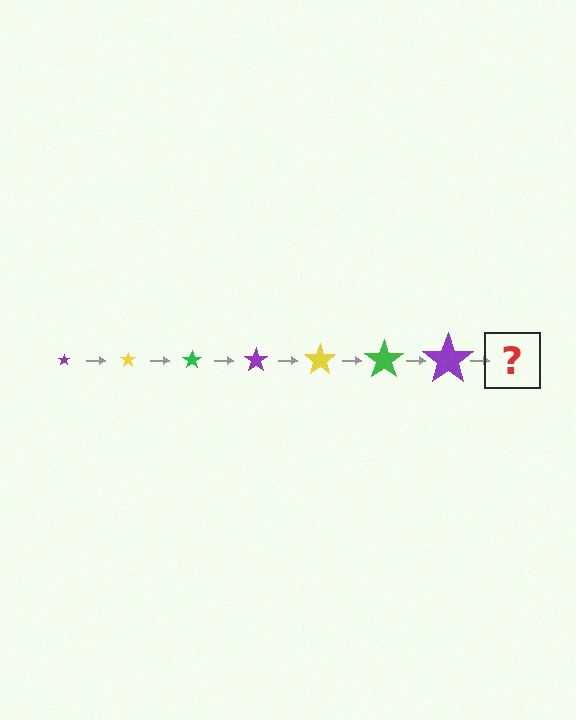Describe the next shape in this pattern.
It should be a yellow star, larger than the previous one.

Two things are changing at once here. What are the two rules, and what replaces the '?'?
The two rules are that the star grows larger each step and the color cycles through purple, yellow, and green. The '?' should be a yellow star, larger than the previous one.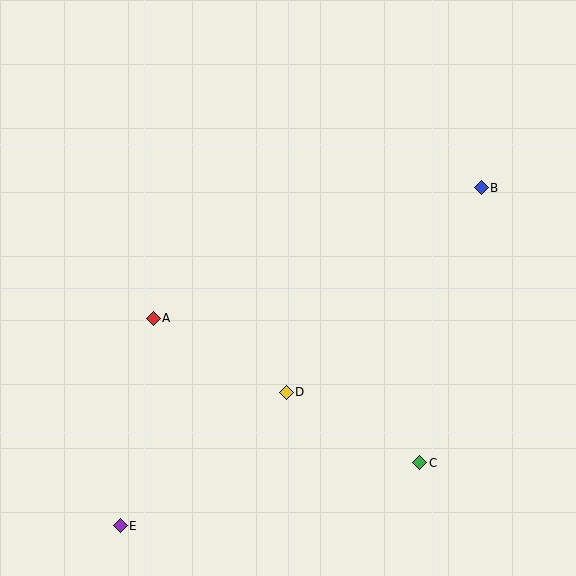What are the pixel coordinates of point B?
Point B is at (481, 188).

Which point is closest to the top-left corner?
Point A is closest to the top-left corner.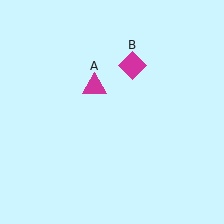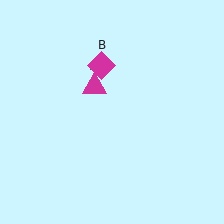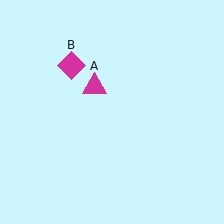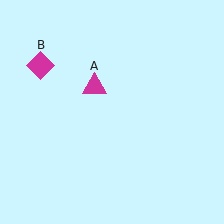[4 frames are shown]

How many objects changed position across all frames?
1 object changed position: magenta diamond (object B).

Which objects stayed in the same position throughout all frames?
Magenta triangle (object A) remained stationary.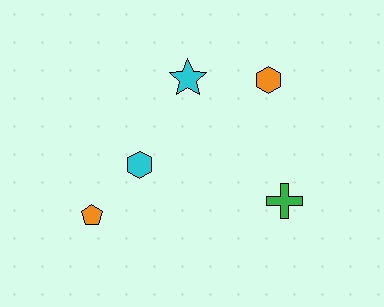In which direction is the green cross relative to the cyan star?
The green cross is below the cyan star.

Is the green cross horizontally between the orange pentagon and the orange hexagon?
No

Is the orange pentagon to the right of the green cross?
No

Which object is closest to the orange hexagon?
The cyan star is closest to the orange hexagon.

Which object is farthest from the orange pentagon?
The orange hexagon is farthest from the orange pentagon.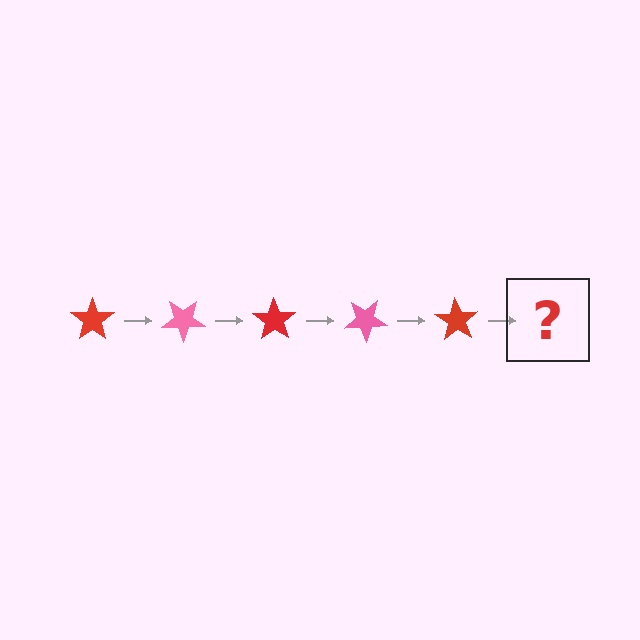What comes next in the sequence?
The next element should be a pink star, rotated 175 degrees from the start.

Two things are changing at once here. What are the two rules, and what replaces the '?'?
The two rules are that it rotates 35 degrees each step and the color cycles through red and pink. The '?' should be a pink star, rotated 175 degrees from the start.